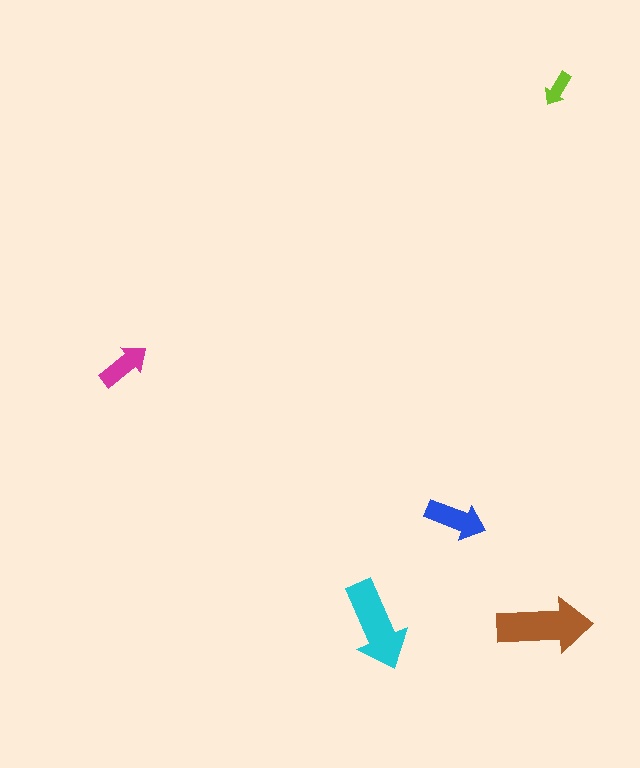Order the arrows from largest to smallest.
the brown one, the cyan one, the blue one, the magenta one, the lime one.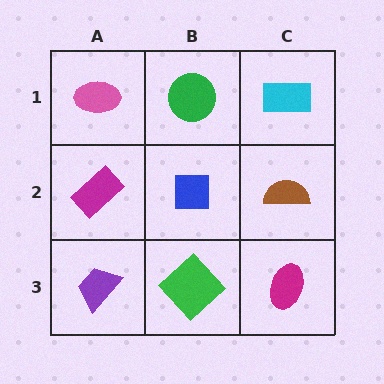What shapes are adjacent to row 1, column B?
A blue square (row 2, column B), a pink ellipse (row 1, column A), a cyan rectangle (row 1, column C).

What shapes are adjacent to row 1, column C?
A brown semicircle (row 2, column C), a green circle (row 1, column B).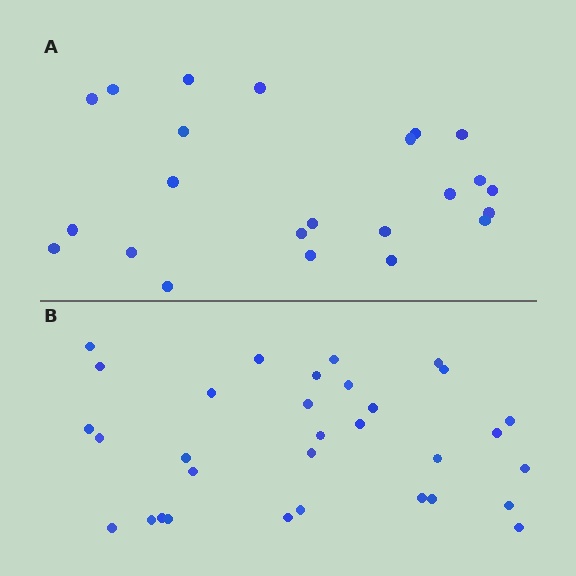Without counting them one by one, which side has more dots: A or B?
Region B (the bottom region) has more dots.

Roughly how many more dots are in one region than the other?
Region B has roughly 8 or so more dots than region A.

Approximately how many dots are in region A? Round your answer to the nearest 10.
About 20 dots. (The exact count is 23, which rounds to 20.)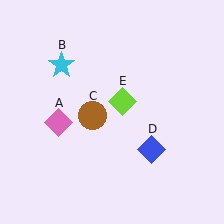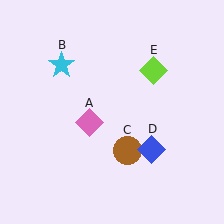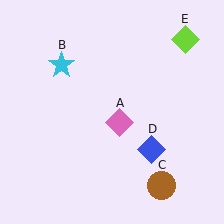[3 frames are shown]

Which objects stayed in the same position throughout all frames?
Cyan star (object B) and blue diamond (object D) remained stationary.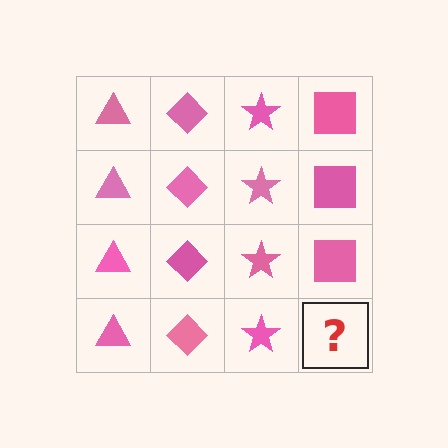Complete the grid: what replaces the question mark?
The question mark should be replaced with a pink square.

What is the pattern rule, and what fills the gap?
The rule is that each column has a consistent shape. The gap should be filled with a pink square.